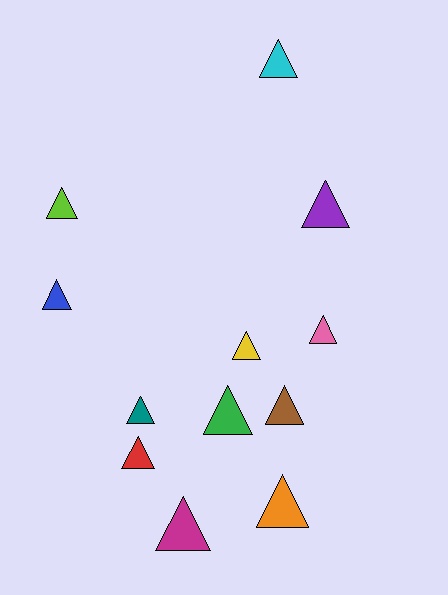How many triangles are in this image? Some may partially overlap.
There are 12 triangles.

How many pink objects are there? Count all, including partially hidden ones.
There is 1 pink object.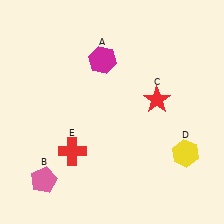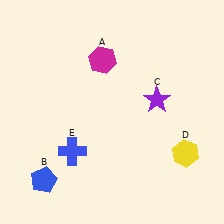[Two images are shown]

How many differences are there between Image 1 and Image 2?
There are 3 differences between the two images.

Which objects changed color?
B changed from pink to blue. C changed from red to purple. E changed from red to blue.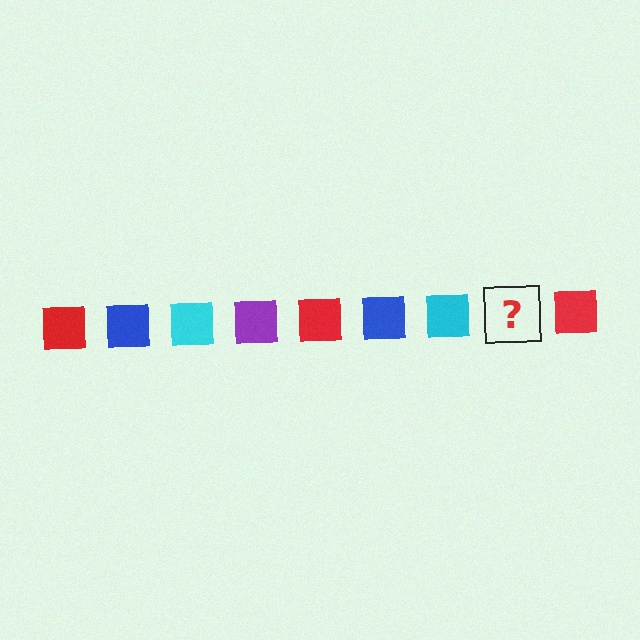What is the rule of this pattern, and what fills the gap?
The rule is that the pattern cycles through red, blue, cyan, purple squares. The gap should be filled with a purple square.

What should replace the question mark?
The question mark should be replaced with a purple square.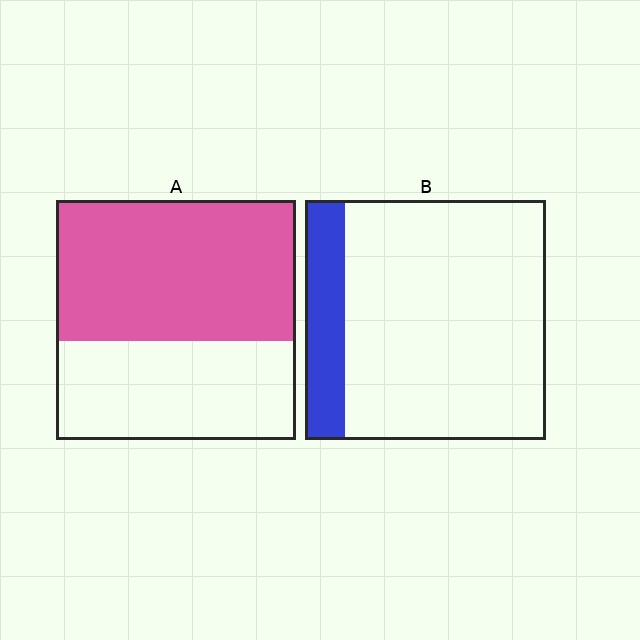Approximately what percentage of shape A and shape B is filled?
A is approximately 60% and B is approximately 15%.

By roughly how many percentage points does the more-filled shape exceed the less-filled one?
By roughly 40 percentage points (A over B).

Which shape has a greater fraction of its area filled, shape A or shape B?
Shape A.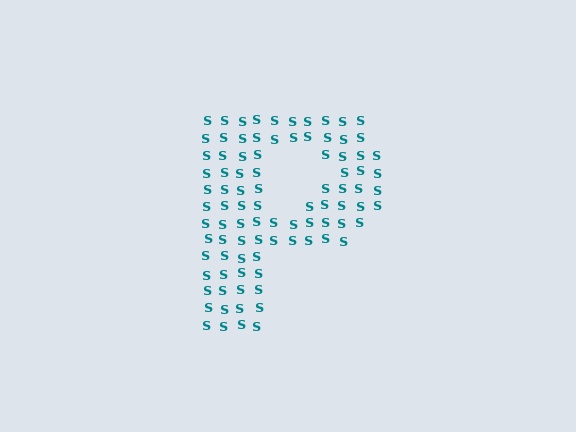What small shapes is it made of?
It is made of small letter S's.